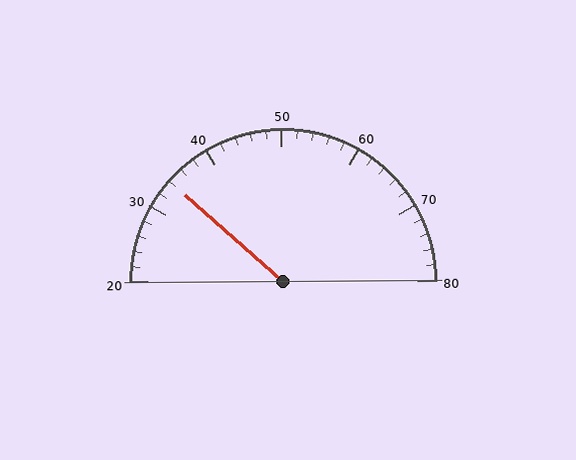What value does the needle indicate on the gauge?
The needle indicates approximately 34.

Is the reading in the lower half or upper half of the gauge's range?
The reading is in the lower half of the range (20 to 80).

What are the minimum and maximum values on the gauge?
The gauge ranges from 20 to 80.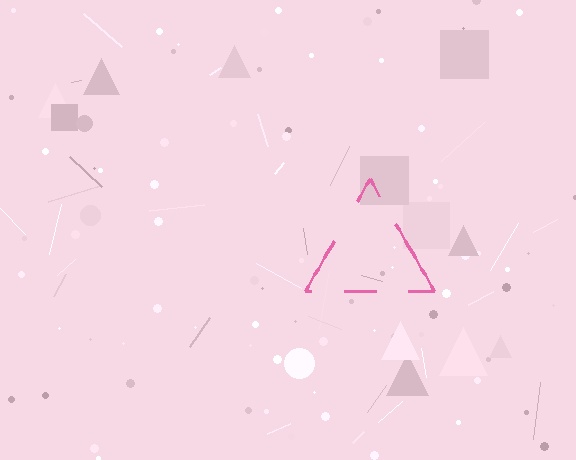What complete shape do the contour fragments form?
The contour fragments form a triangle.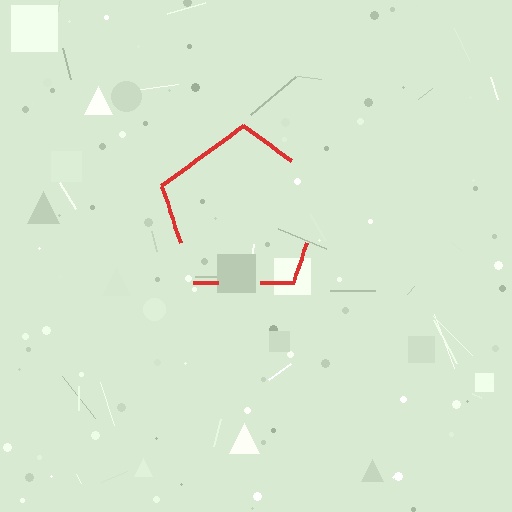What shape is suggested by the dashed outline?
The dashed outline suggests a pentagon.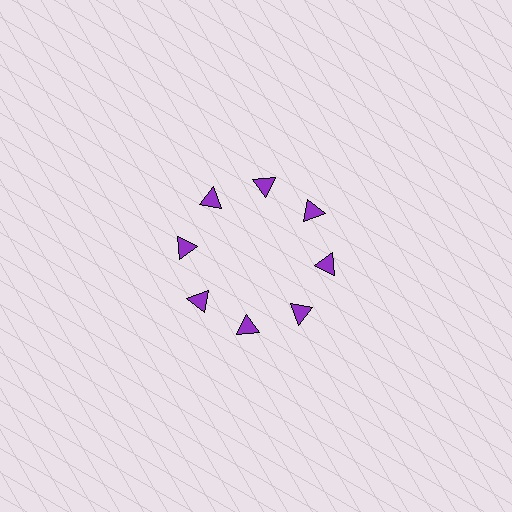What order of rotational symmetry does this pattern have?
This pattern has 8-fold rotational symmetry.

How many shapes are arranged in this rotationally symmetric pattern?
There are 8 shapes, arranged in 8 groups of 1.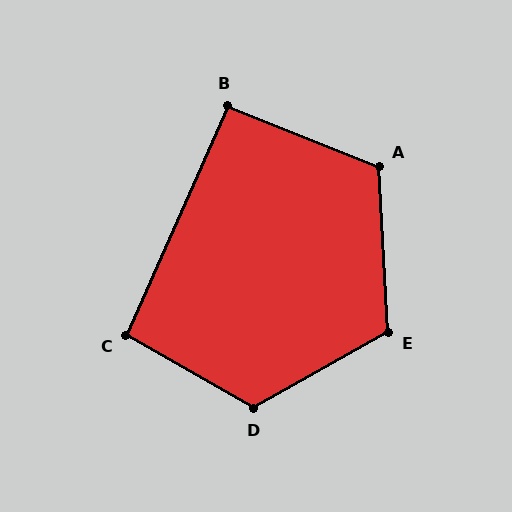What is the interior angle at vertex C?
Approximately 96 degrees (obtuse).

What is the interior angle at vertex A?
Approximately 115 degrees (obtuse).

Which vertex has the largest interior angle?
D, at approximately 121 degrees.